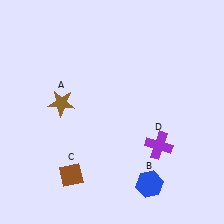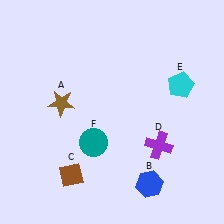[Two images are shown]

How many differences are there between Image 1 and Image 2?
There are 2 differences between the two images.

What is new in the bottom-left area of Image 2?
A teal circle (F) was added in the bottom-left area of Image 2.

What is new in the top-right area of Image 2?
A cyan pentagon (E) was added in the top-right area of Image 2.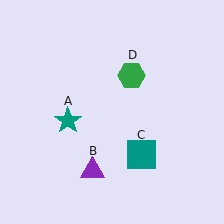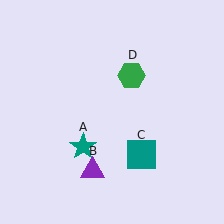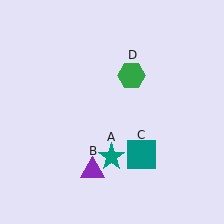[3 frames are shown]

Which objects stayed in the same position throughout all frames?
Purple triangle (object B) and teal square (object C) and green hexagon (object D) remained stationary.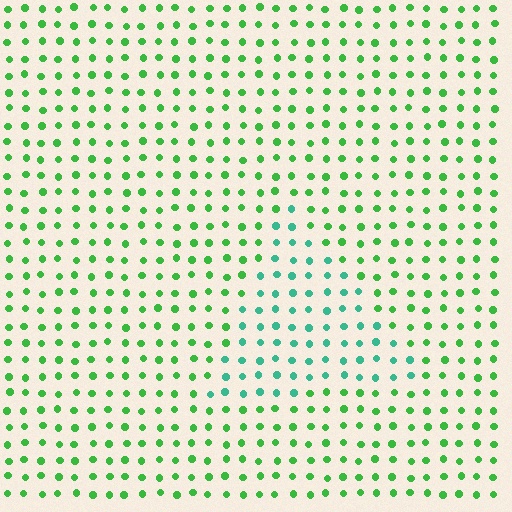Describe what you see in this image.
The image is filled with small green elements in a uniform arrangement. A triangle-shaped region is visible where the elements are tinted to a slightly different hue, forming a subtle color boundary.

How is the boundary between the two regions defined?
The boundary is defined purely by a slight shift in hue (about 38 degrees). Spacing, size, and orientation are identical on both sides.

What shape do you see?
I see a triangle.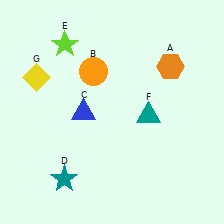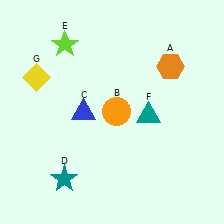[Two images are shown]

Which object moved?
The orange circle (B) moved down.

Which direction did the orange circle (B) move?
The orange circle (B) moved down.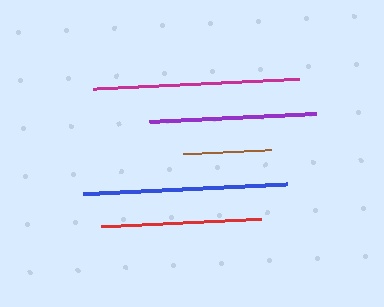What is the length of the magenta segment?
The magenta segment is approximately 205 pixels long.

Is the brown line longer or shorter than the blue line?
The blue line is longer than the brown line.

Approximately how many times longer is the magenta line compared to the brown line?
The magenta line is approximately 2.3 times the length of the brown line.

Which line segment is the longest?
The magenta line is the longest at approximately 205 pixels.